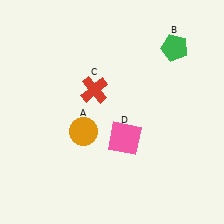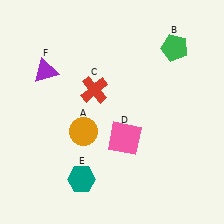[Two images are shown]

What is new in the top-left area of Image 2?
A purple triangle (F) was added in the top-left area of Image 2.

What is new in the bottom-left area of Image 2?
A teal hexagon (E) was added in the bottom-left area of Image 2.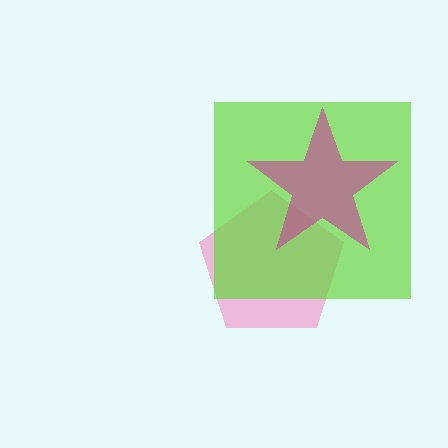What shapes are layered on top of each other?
The layered shapes are: a pink pentagon, a lime square, a magenta star.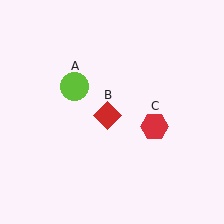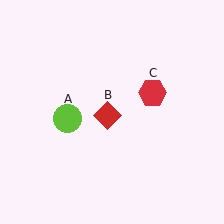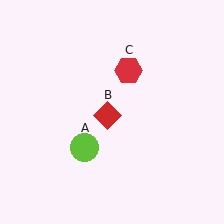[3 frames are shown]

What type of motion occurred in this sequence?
The lime circle (object A), red hexagon (object C) rotated counterclockwise around the center of the scene.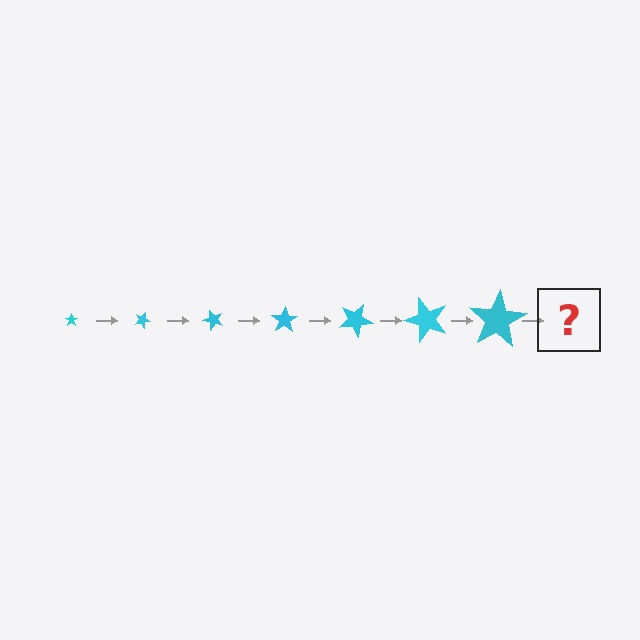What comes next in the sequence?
The next element should be a star, larger than the previous one and rotated 175 degrees from the start.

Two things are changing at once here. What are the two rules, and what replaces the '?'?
The two rules are that the star grows larger each step and it rotates 25 degrees each step. The '?' should be a star, larger than the previous one and rotated 175 degrees from the start.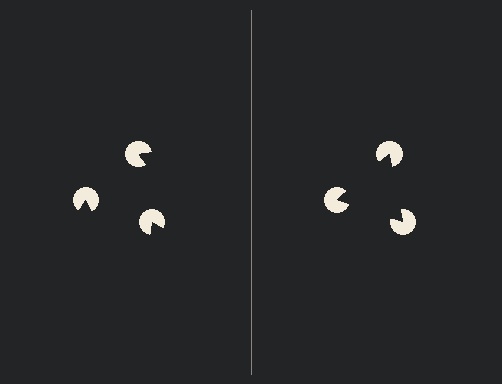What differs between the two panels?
The pac-man discs are positioned identically on both sides; only the wedge orientations differ. On the right they align to a triangle; on the left they are misaligned.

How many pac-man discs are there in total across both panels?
6 — 3 on each side.